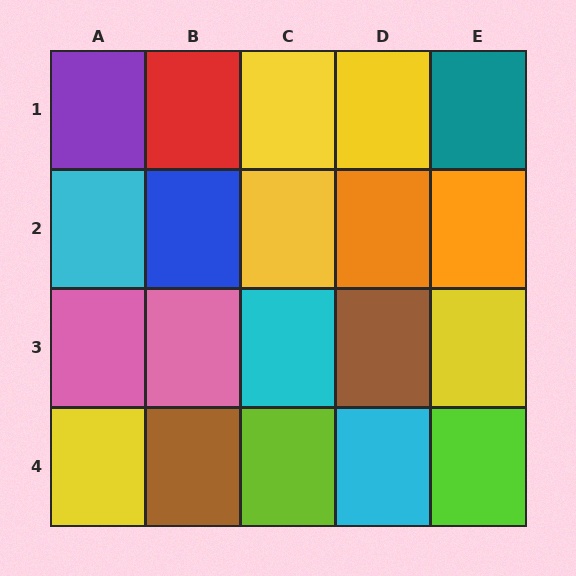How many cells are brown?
2 cells are brown.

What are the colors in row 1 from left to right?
Purple, red, yellow, yellow, teal.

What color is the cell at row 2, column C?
Yellow.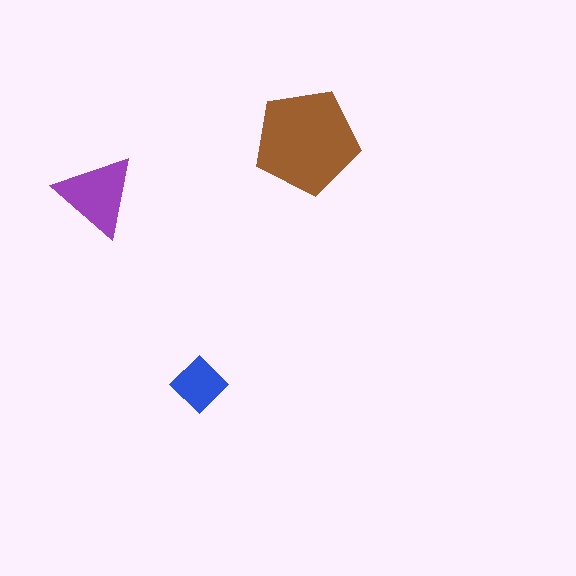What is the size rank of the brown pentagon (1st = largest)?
1st.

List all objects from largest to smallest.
The brown pentagon, the purple triangle, the blue diamond.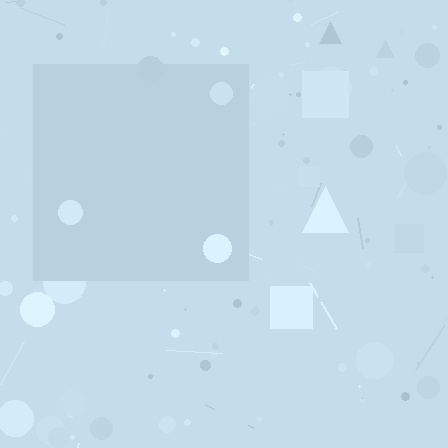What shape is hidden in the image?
A square is hidden in the image.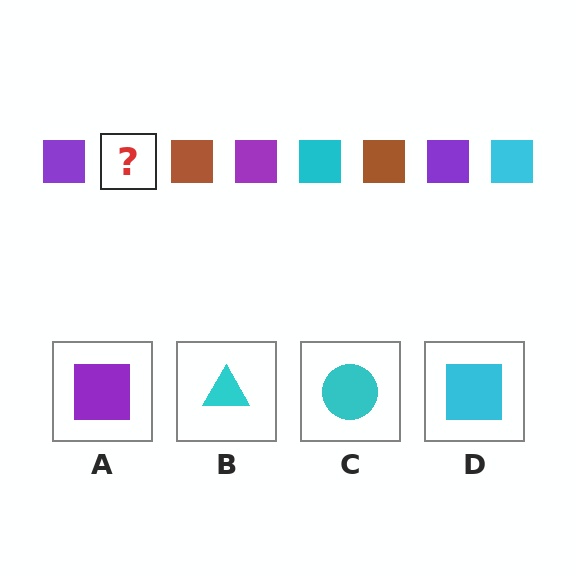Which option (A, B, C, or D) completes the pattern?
D.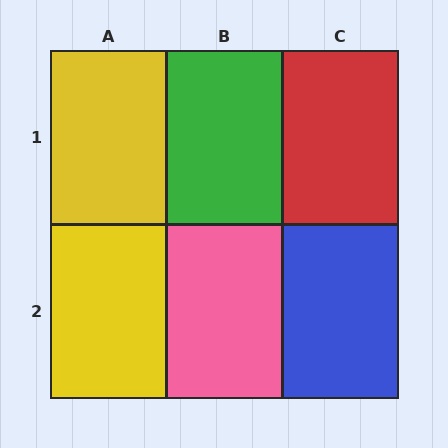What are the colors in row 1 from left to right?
Yellow, green, red.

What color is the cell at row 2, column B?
Pink.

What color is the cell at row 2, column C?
Blue.